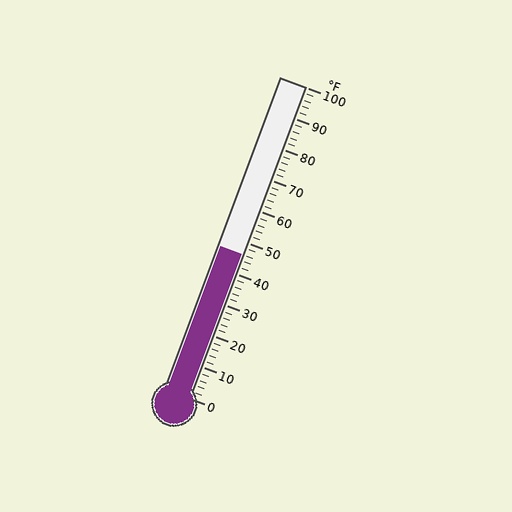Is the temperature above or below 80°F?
The temperature is below 80°F.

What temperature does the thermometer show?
The thermometer shows approximately 46°F.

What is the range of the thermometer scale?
The thermometer scale ranges from 0°F to 100°F.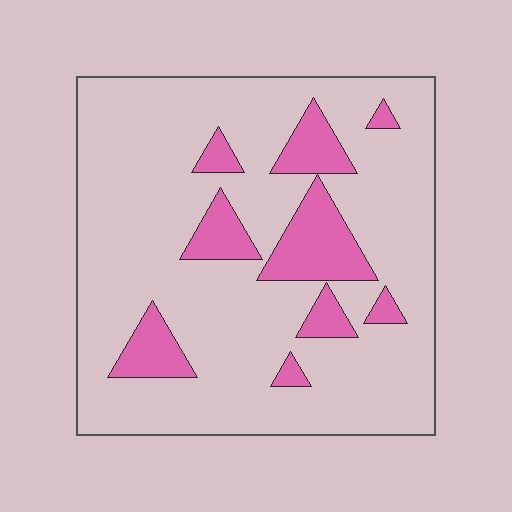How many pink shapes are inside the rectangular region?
9.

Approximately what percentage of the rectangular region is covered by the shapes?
Approximately 15%.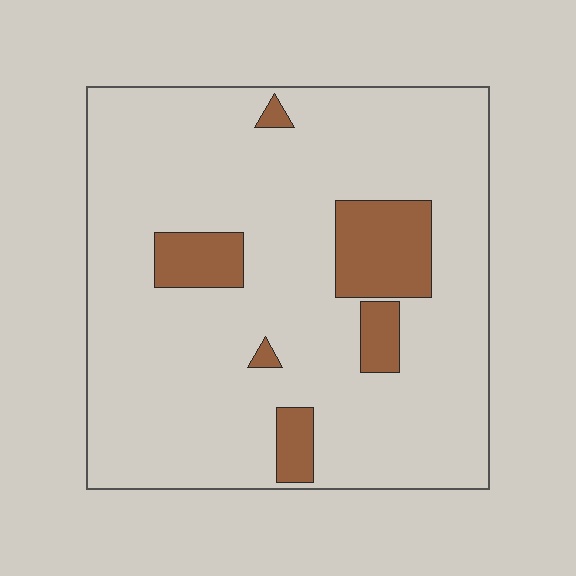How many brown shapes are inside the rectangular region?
6.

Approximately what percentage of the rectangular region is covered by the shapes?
Approximately 15%.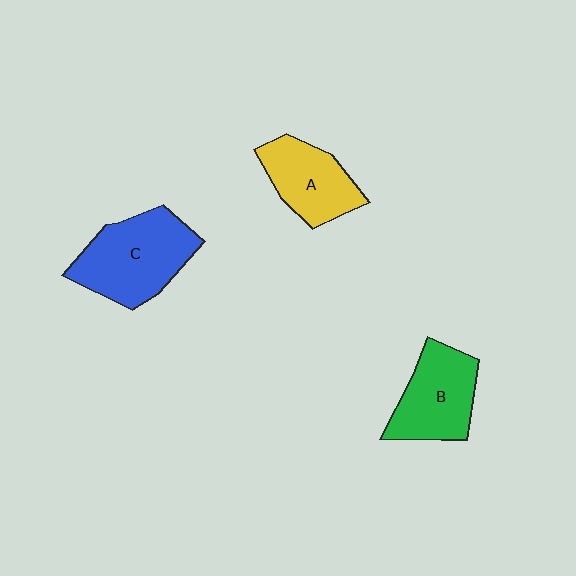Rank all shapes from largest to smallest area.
From largest to smallest: C (blue), B (green), A (yellow).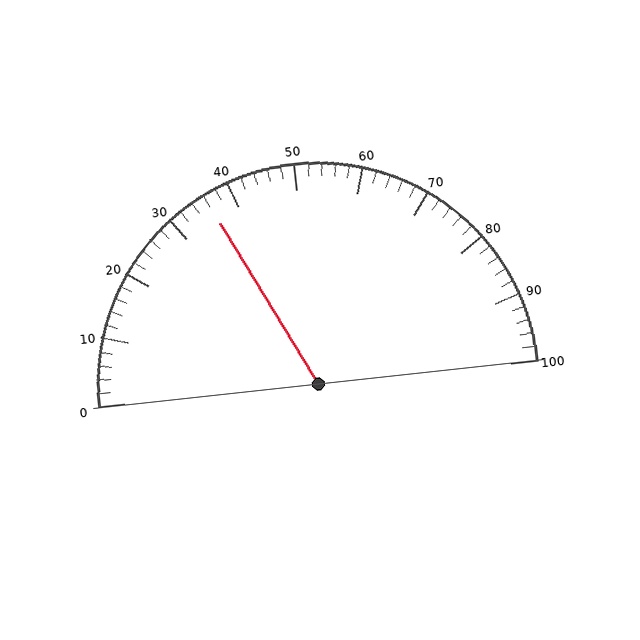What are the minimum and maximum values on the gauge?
The gauge ranges from 0 to 100.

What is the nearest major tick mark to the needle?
The nearest major tick mark is 40.